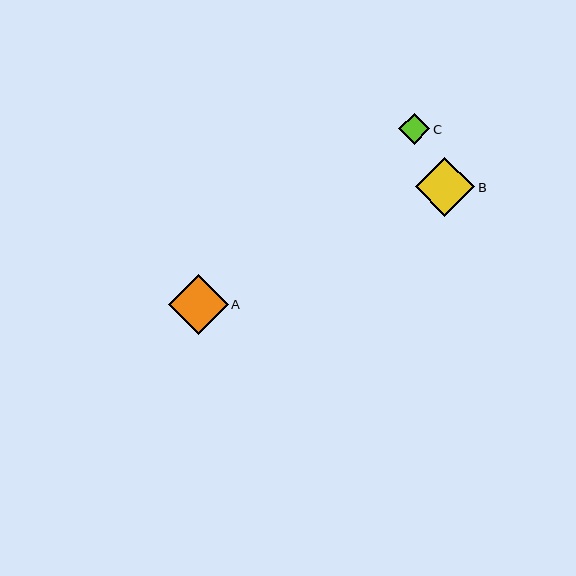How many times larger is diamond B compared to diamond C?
Diamond B is approximately 1.9 times the size of diamond C.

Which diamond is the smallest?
Diamond C is the smallest with a size of approximately 31 pixels.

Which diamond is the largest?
Diamond A is the largest with a size of approximately 60 pixels.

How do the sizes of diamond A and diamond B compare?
Diamond A and diamond B are approximately the same size.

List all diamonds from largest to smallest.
From largest to smallest: A, B, C.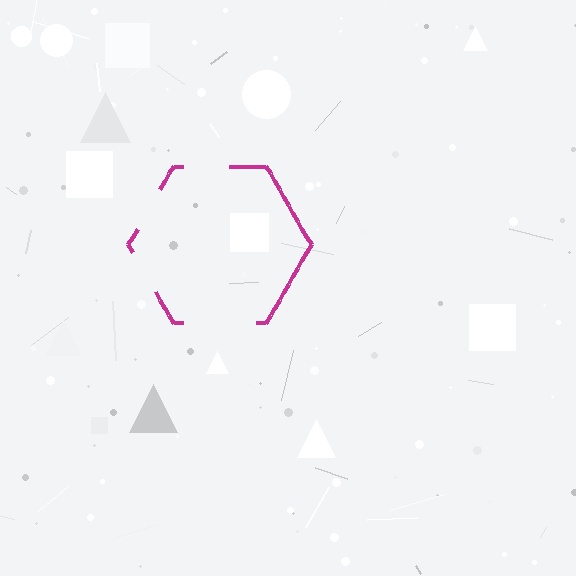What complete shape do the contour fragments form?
The contour fragments form a hexagon.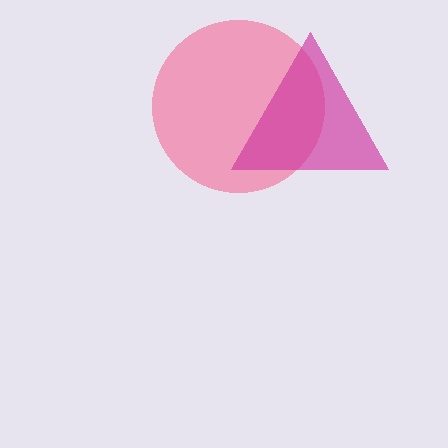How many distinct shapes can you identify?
There are 2 distinct shapes: a pink circle, a magenta triangle.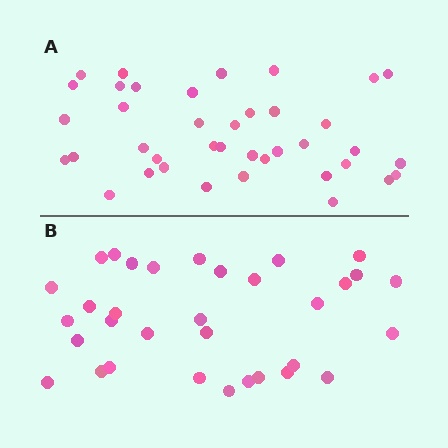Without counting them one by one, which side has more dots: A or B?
Region A (the top region) has more dots.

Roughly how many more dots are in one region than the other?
Region A has about 6 more dots than region B.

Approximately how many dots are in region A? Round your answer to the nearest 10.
About 40 dots. (The exact count is 39, which rounds to 40.)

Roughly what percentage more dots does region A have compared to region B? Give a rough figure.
About 20% more.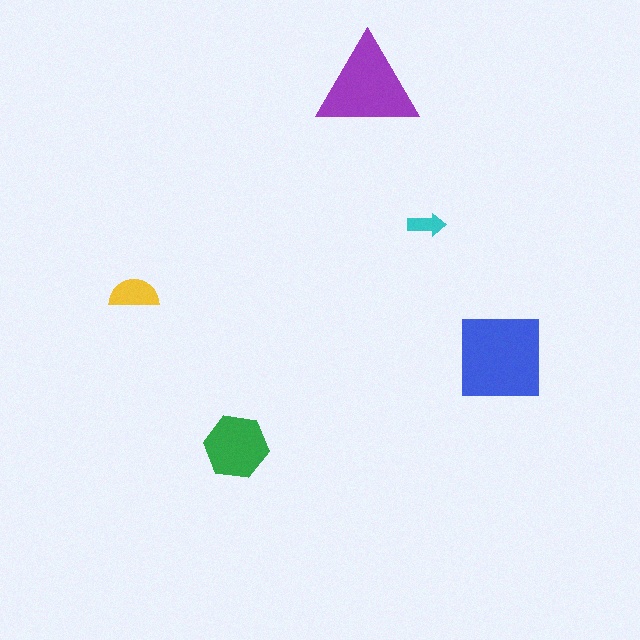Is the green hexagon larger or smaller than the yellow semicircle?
Larger.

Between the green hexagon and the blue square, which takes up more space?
The blue square.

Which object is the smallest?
The cyan arrow.